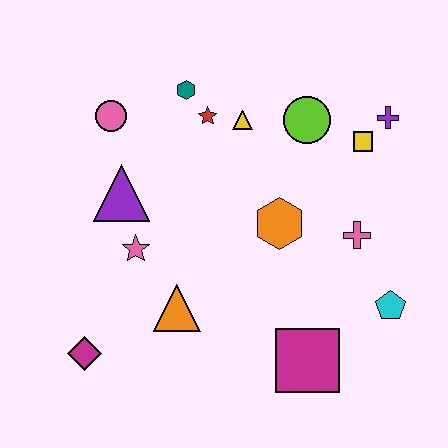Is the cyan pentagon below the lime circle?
Yes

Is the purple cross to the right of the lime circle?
Yes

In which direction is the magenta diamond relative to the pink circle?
The magenta diamond is below the pink circle.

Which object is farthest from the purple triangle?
The cyan pentagon is farthest from the purple triangle.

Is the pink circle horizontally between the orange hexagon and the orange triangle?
No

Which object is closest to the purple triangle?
The pink star is closest to the purple triangle.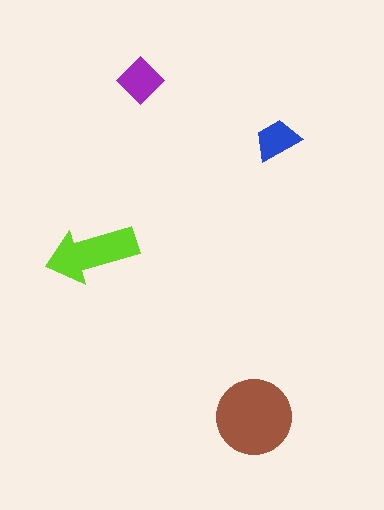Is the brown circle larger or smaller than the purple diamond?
Larger.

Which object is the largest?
The brown circle.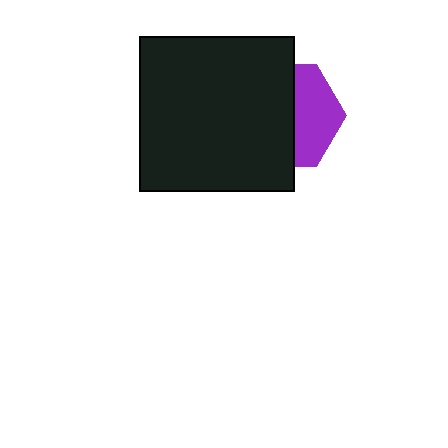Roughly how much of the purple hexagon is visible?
A small part of it is visible (roughly 41%).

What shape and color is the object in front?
The object in front is a black square.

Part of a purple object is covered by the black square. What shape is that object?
It is a hexagon.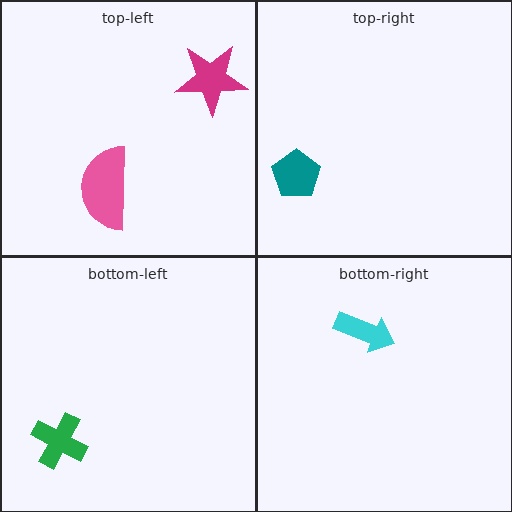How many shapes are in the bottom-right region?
1.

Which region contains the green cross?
The bottom-left region.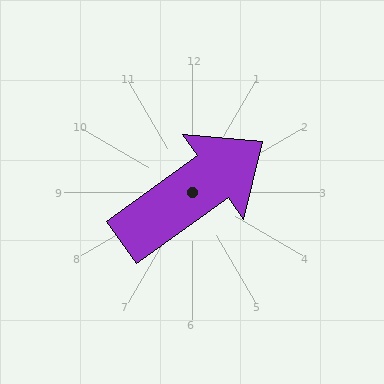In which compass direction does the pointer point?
Northeast.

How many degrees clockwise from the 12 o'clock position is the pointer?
Approximately 54 degrees.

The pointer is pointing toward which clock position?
Roughly 2 o'clock.